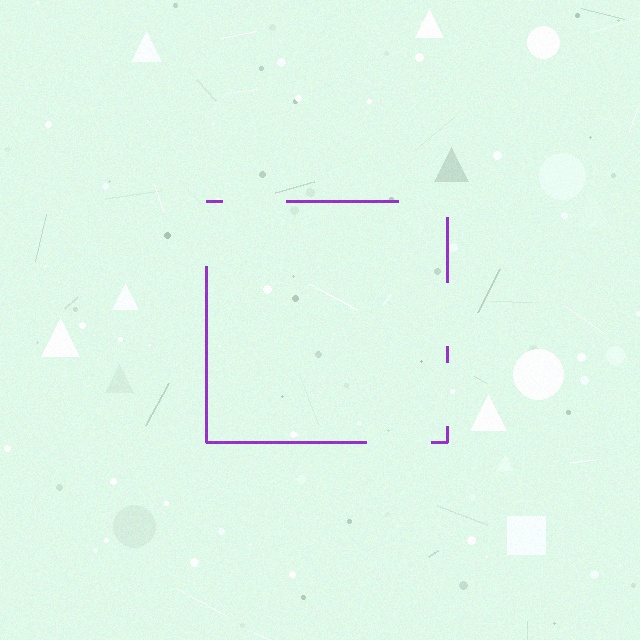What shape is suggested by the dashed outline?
The dashed outline suggests a square.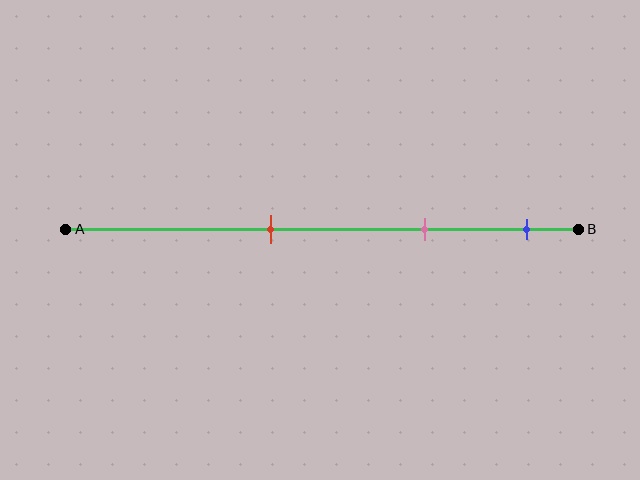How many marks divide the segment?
There are 3 marks dividing the segment.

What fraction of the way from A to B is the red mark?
The red mark is approximately 40% (0.4) of the way from A to B.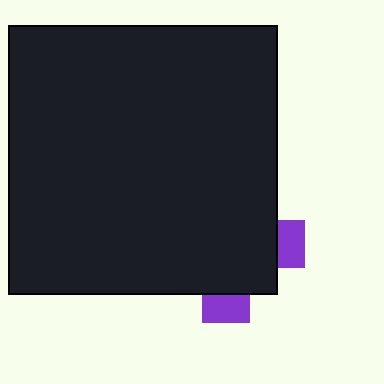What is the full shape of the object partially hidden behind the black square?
The partially hidden object is a purple cross.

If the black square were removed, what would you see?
You would see the complete purple cross.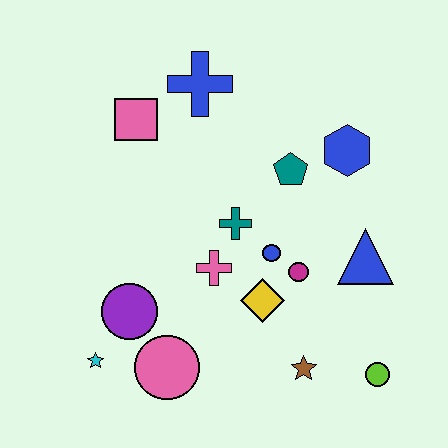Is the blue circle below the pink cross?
No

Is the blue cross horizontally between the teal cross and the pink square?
Yes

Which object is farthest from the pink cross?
The lime circle is farthest from the pink cross.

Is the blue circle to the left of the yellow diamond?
No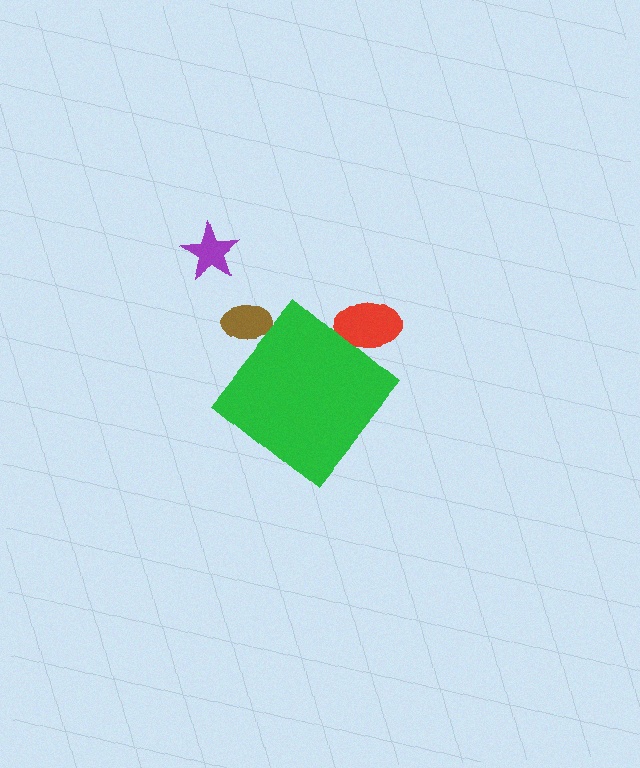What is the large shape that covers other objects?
A green diamond.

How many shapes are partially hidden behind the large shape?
2 shapes are partially hidden.